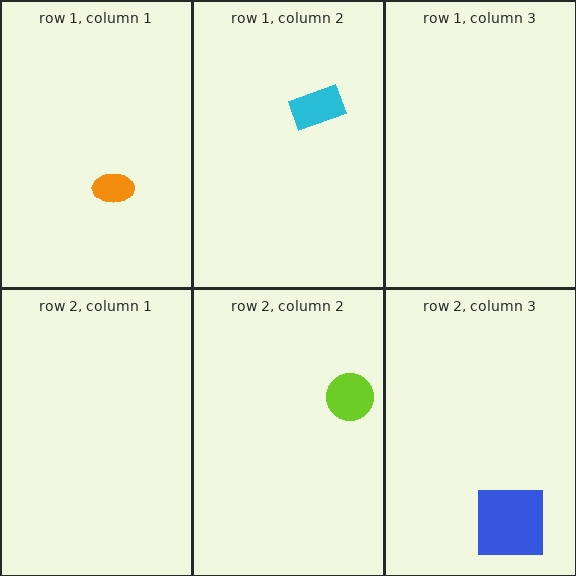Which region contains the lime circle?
The row 2, column 2 region.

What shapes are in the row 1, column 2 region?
The cyan rectangle.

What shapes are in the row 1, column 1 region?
The orange ellipse.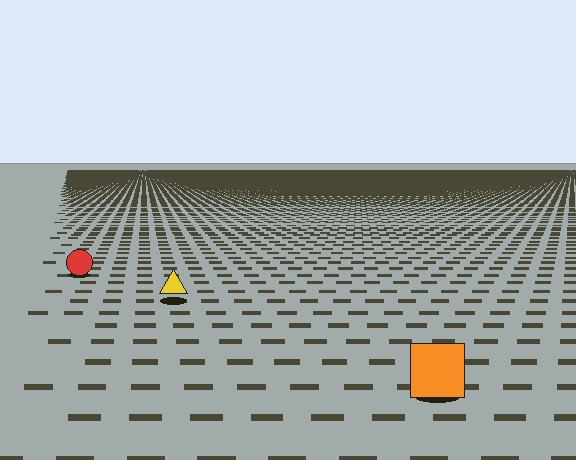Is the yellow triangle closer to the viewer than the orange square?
No. The orange square is closer — you can tell from the texture gradient: the ground texture is coarser near it.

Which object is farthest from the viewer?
The red circle is farthest from the viewer. It appears smaller and the ground texture around it is denser.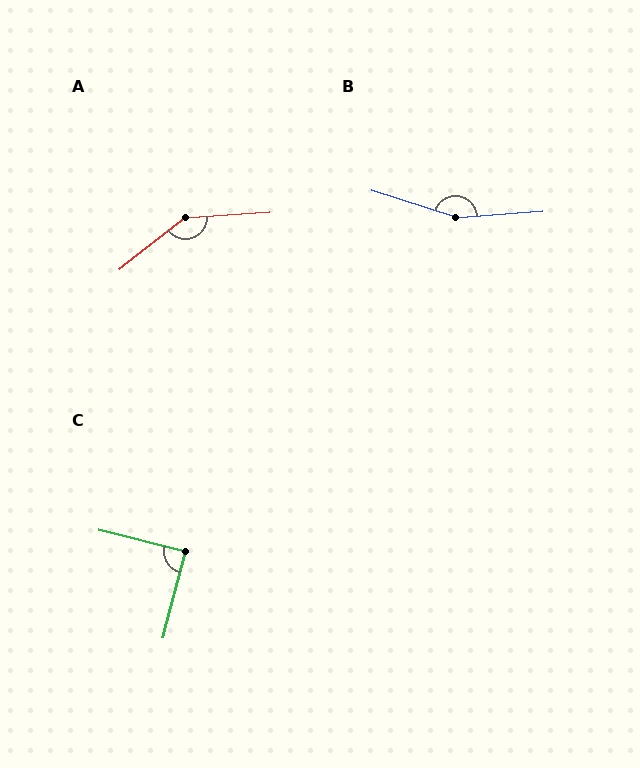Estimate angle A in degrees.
Approximately 146 degrees.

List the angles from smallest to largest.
C (90°), A (146°), B (158°).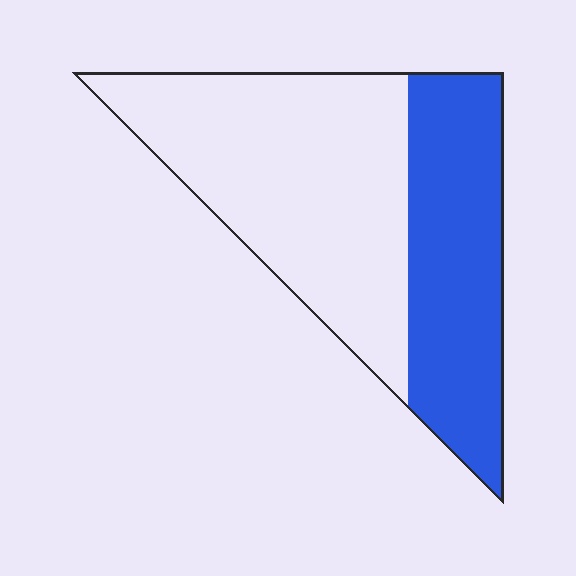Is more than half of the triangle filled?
No.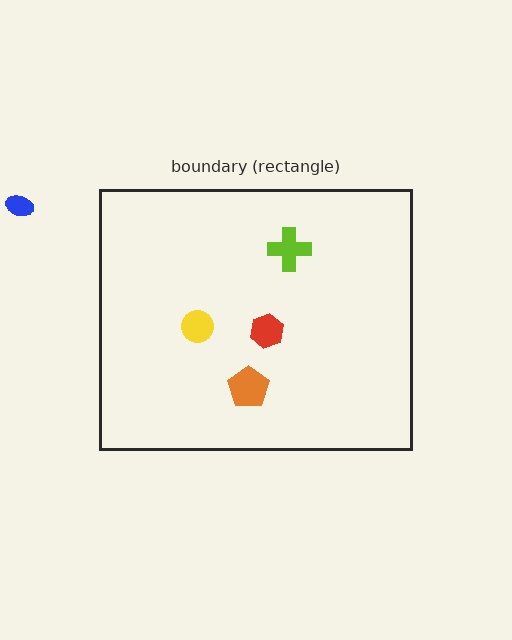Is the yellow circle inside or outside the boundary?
Inside.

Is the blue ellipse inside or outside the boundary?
Outside.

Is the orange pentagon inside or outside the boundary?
Inside.